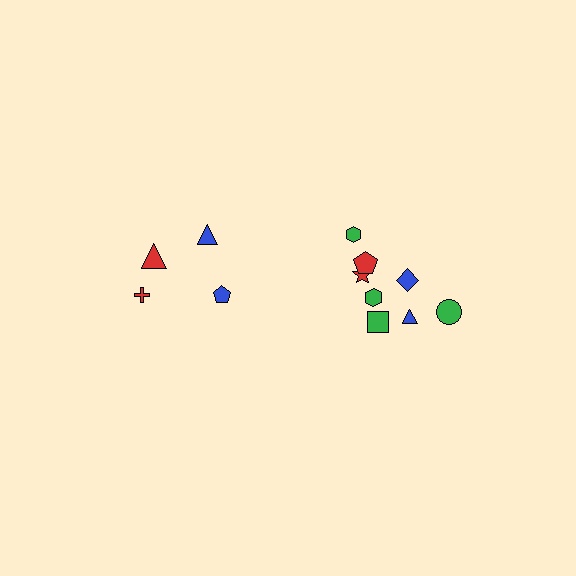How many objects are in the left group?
There are 4 objects.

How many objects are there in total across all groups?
There are 12 objects.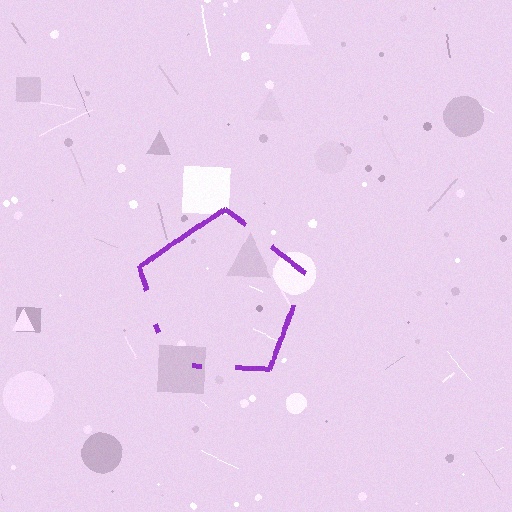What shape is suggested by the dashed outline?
The dashed outline suggests a pentagon.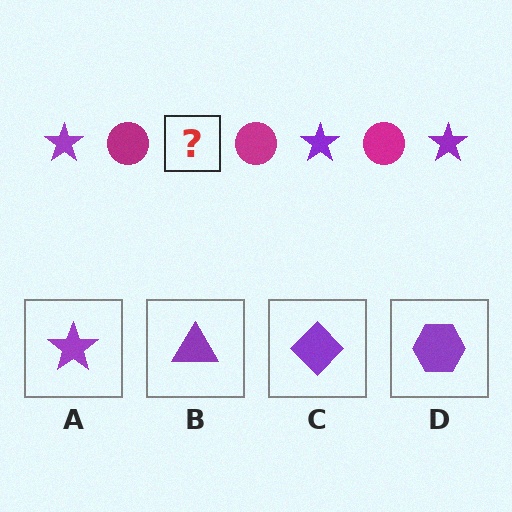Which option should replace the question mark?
Option A.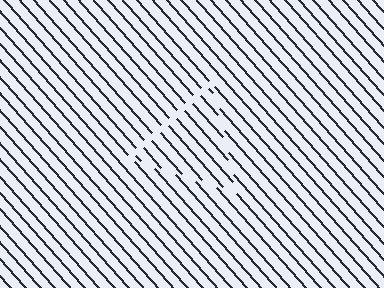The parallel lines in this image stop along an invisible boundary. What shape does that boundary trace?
An illusory triangle. The interior of the shape contains the same grating, shifted by half a period — the contour is defined by the phase discontinuity where line-ends from the inner and outer gratings abut.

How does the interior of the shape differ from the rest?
The interior of the shape contains the same grating, shifted by half a period — the contour is defined by the phase discontinuity where line-ends from the inner and outer gratings abut.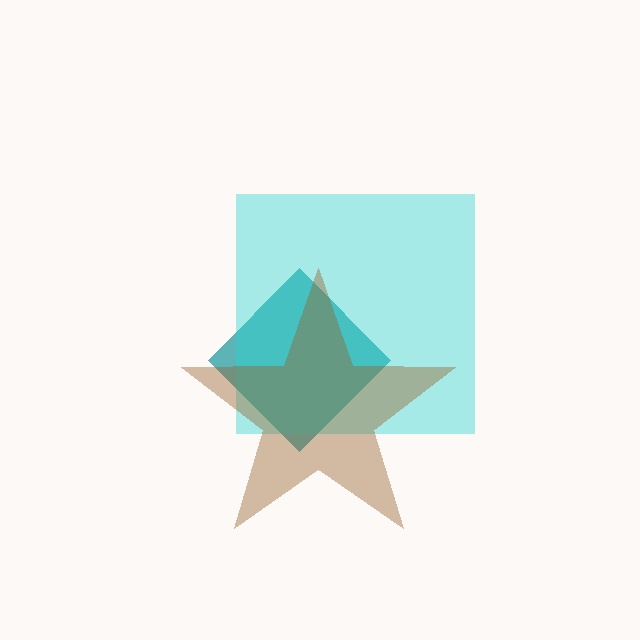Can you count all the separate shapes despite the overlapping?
Yes, there are 3 separate shapes.